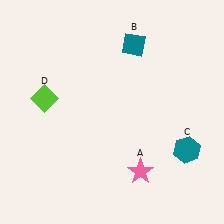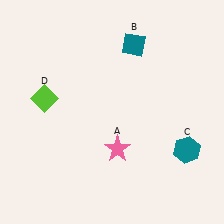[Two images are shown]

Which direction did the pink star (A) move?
The pink star (A) moved left.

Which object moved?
The pink star (A) moved left.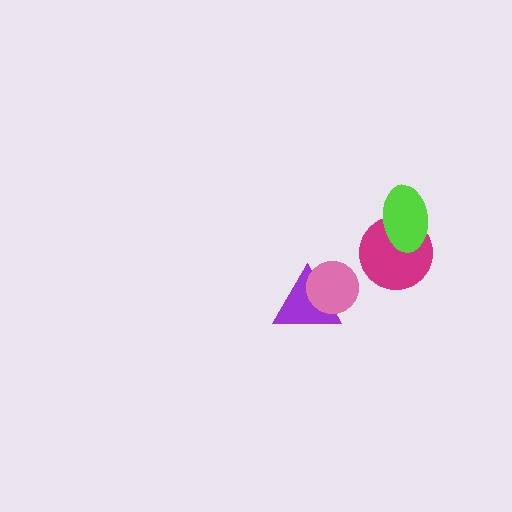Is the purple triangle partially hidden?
Yes, it is partially covered by another shape.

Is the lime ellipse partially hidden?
No, no other shape covers it.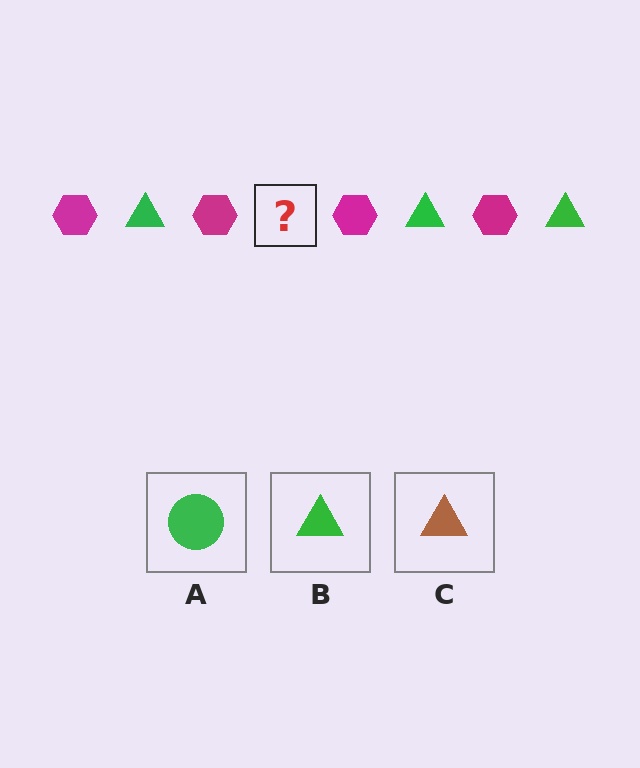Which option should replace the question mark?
Option B.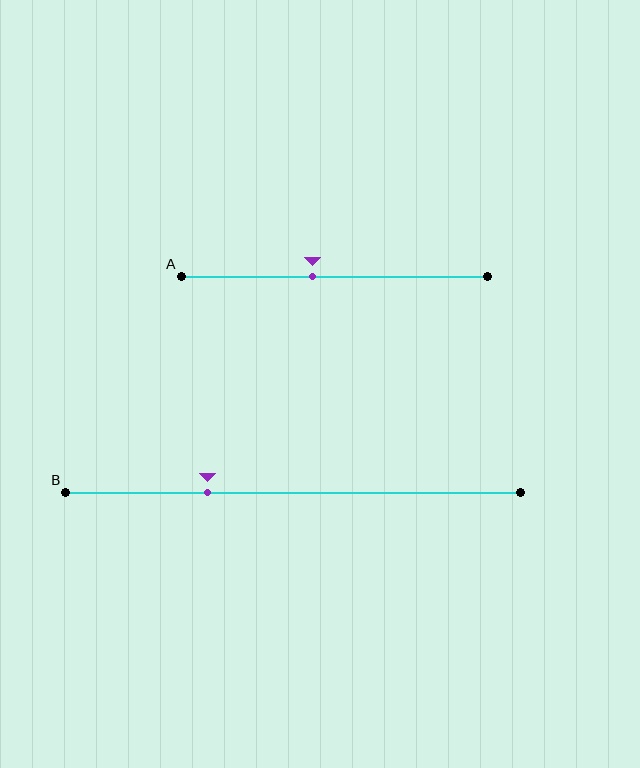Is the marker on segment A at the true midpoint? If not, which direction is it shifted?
No, the marker on segment A is shifted to the left by about 7% of the segment length.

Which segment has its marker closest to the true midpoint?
Segment A has its marker closest to the true midpoint.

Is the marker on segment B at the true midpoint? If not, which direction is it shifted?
No, the marker on segment B is shifted to the left by about 19% of the segment length.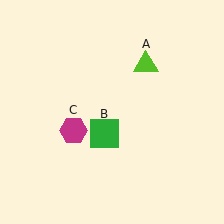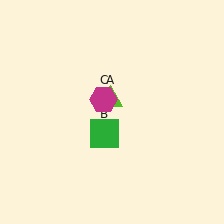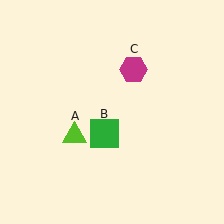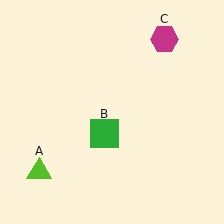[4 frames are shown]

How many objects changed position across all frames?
2 objects changed position: lime triangle (object A), magenta hexagon (object C).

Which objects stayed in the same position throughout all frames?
Green square (object B) remained stationary.